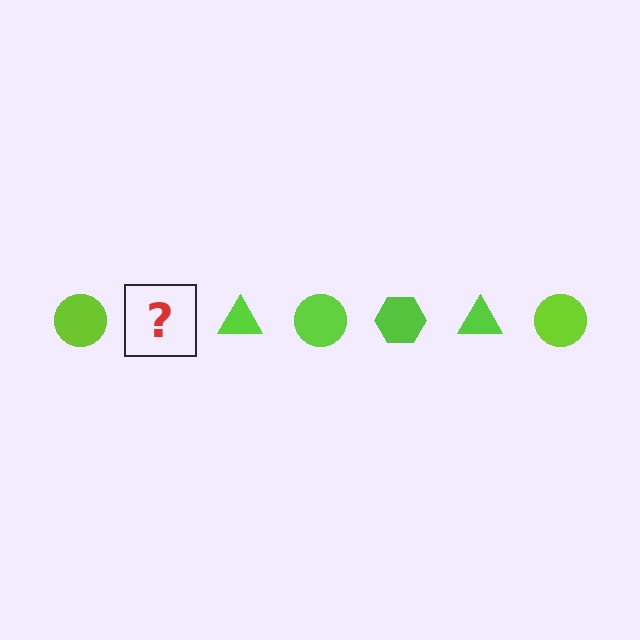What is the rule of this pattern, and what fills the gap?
The rule is that the pattern cycles through circle, hexagon, triangle shapes in lime. The gap should be filled with a lime hexagon.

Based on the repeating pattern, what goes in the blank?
The blank should be a lime hexagon.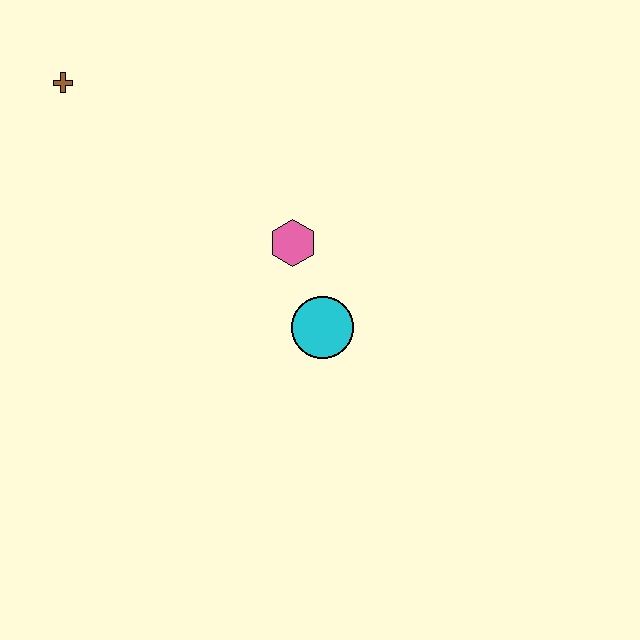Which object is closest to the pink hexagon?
The cyan circle is closest to the pink hexagon.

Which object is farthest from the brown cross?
The cyan circle is farthest from the brown cross.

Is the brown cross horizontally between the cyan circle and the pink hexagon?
No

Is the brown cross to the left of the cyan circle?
Yes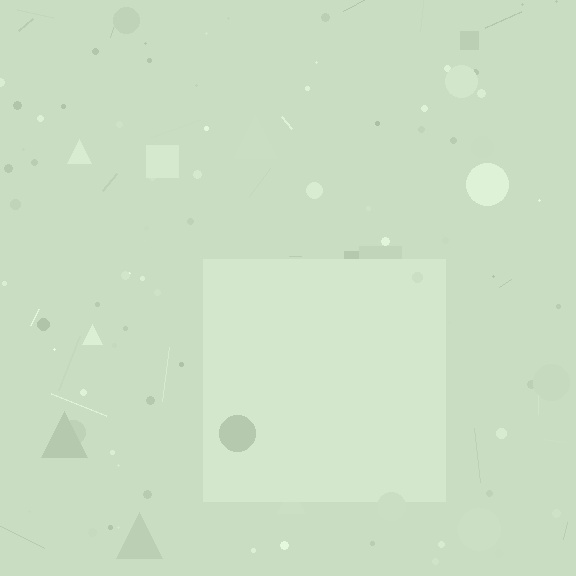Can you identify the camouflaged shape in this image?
The camouflaged shape is a square.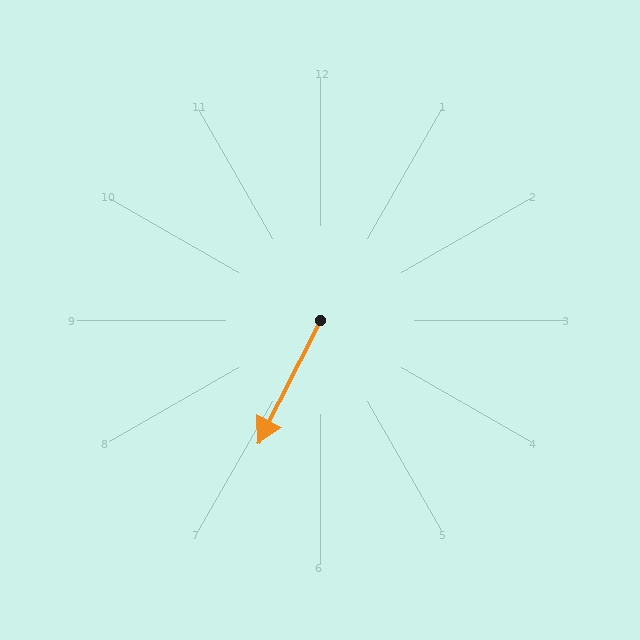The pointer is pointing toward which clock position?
Roughly 7 o'clock.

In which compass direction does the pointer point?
Southwest.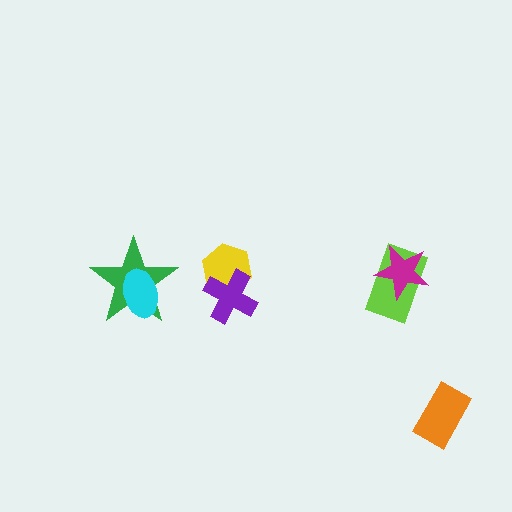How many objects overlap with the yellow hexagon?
1 object overlaps with the yellow hexagon.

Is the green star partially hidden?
Yes, it is partially covered by another shape.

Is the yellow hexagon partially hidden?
Yes, it is partially covered by another shape.